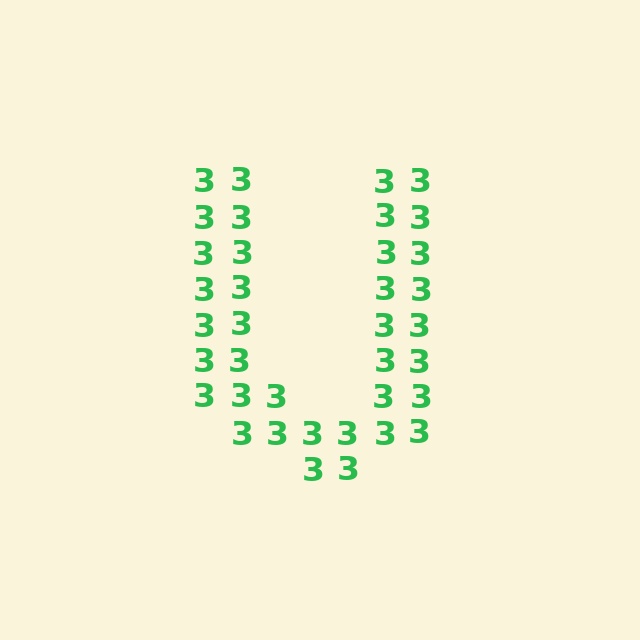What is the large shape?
The large shape is the letter U.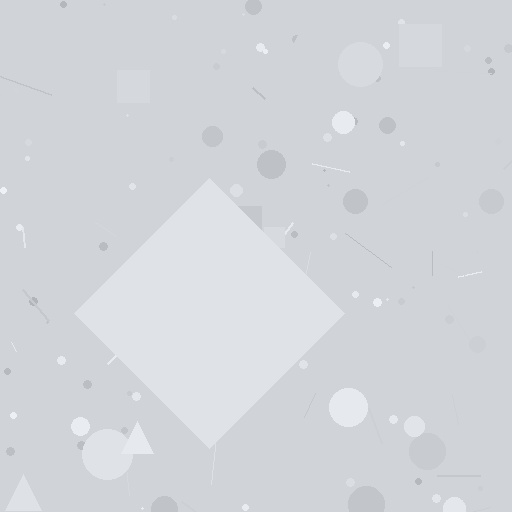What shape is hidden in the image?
A diamond is hidden in the image.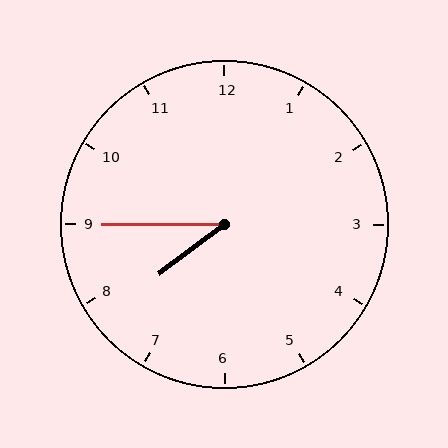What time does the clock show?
7:45.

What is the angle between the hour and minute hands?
Approximately 38 degrees.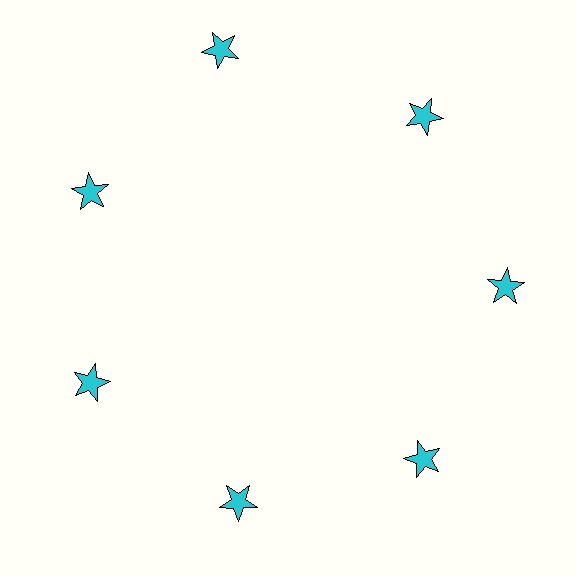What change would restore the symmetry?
The symmetry would be restored by moving it inward, back onto the ring so that all 7 stars sit at equal angles and equal distance from the center.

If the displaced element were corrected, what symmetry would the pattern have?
It would have 7-fold rotational symmetry — the pattern would map onto itself every 51 degrees.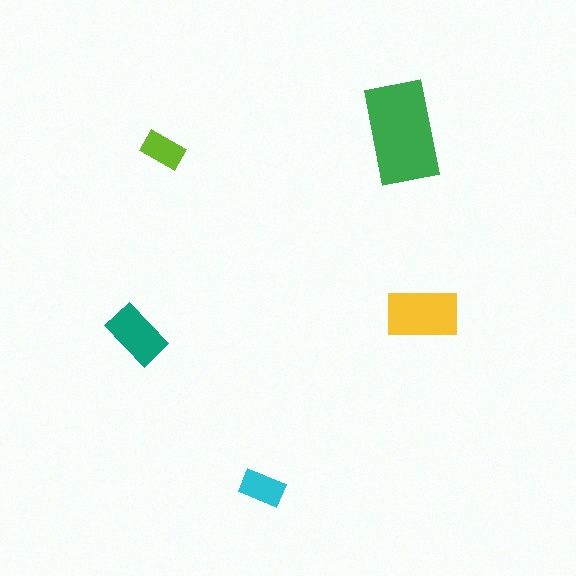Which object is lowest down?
The cyan rectangle is bottommost.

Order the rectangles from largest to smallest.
the green one, the yellow one, the teal one, the cyan one, the lime one.